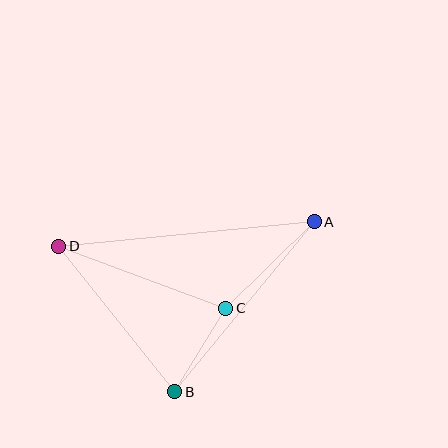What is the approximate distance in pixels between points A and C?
The distance between A and C is approximately 124 pixels.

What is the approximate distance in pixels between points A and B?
The distance between A and B is approximately 220 pixels.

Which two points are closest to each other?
Points B and C are closest to each other.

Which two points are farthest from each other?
Points A and D are farthest from each other.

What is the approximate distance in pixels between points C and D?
The distance between C and D is approximately 178 pixels.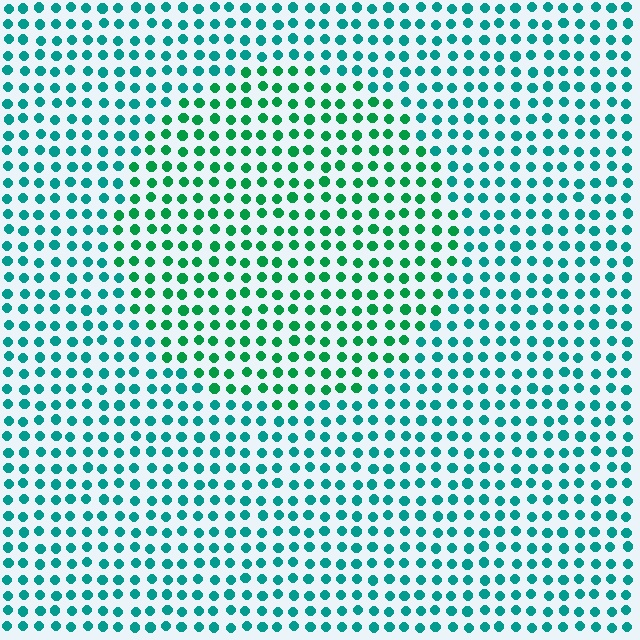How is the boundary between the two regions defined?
The boundary is defined purely by a slight shift in hue (about 30 degrees). Spacing, size, and orientation are identical on both sides.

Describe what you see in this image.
The image is filled with small teal elements in a uniform arrangement. A circle-shaped region is visible where the elements are tinted to a slightly different hue, forming a subtle color boundary.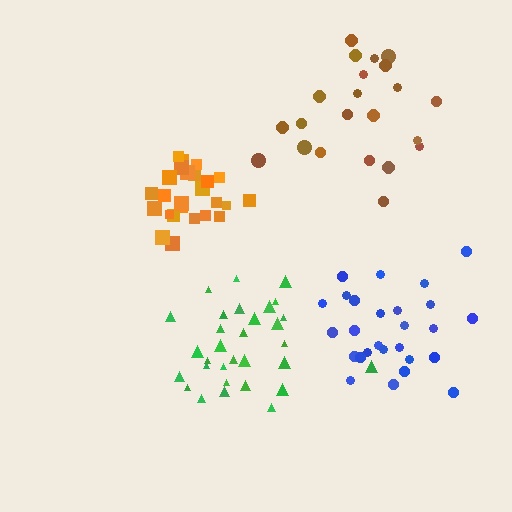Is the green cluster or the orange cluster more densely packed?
Orange.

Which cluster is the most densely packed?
Orange.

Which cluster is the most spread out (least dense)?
Brown.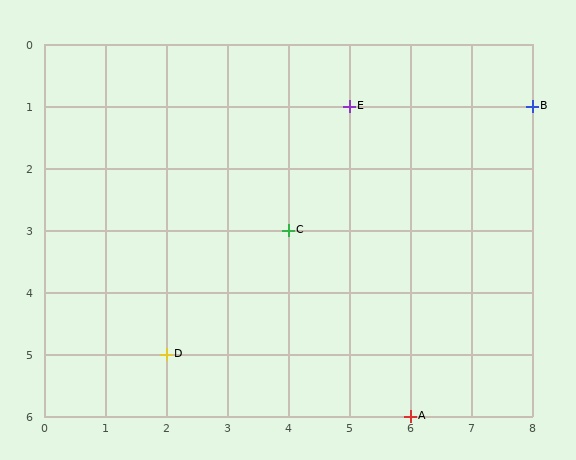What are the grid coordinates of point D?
Point D is at grid coordinates (2, 5).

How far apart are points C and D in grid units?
Points C and D are 2 columns and 2 rows apart (about 2.8 grid units diagonally).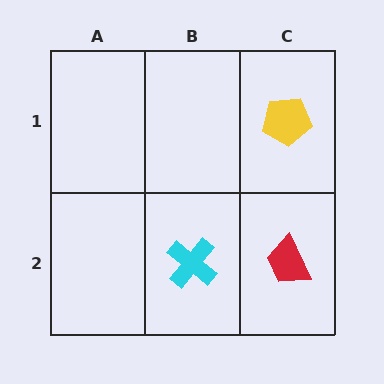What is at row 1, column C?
A yellow pentagon.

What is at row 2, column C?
A red trapezoid.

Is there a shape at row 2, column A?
No, that cell is empty.